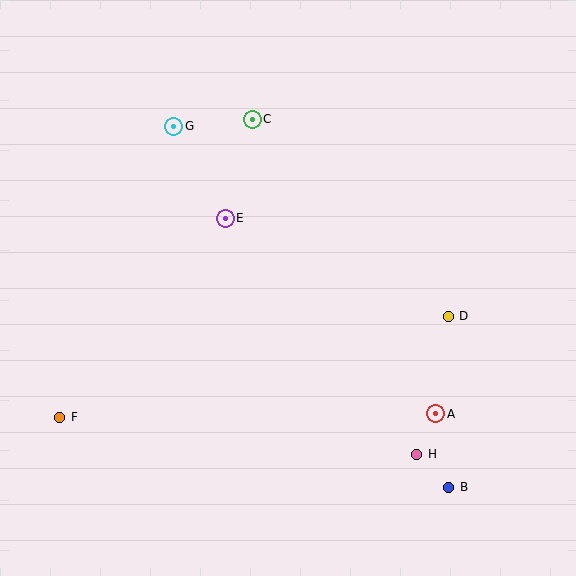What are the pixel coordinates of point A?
Point A is at (436, 414).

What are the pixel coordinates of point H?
Point H is at (417, 454).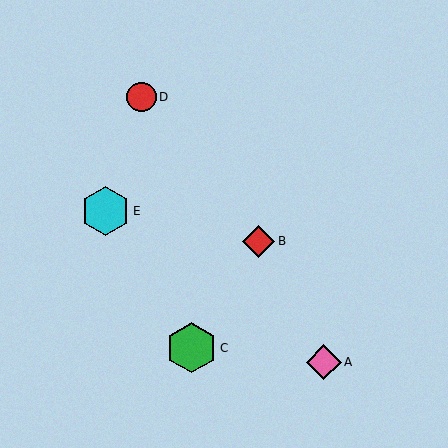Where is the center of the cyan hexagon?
The center of the cyan hexagon is at (105, 211).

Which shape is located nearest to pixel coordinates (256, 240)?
The red diamond (labeled B) at (258, 241) is nearest to that location.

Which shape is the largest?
The green hexagon (labeled C) is the largest.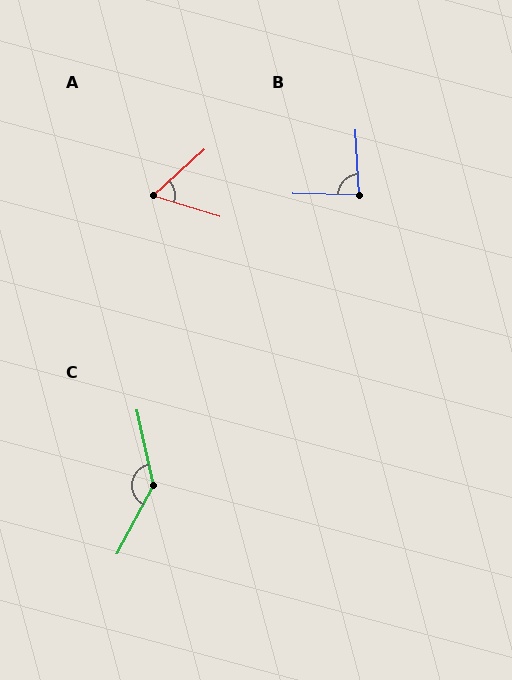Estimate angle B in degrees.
Approximately 85 degrees.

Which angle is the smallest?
A, at approximately 59 degrees.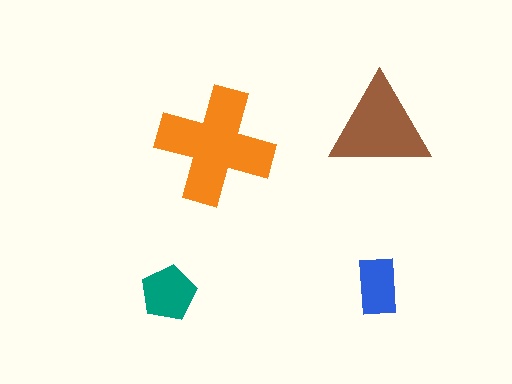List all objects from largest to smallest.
The orange cross, the brown triangle, the teal pentagon, the blue rectangle.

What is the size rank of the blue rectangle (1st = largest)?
4th.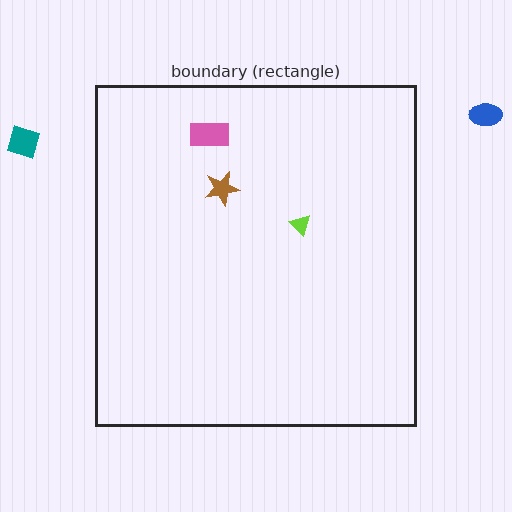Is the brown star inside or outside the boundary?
Inside.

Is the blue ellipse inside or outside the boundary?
Outside.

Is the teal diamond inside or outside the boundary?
Outside.